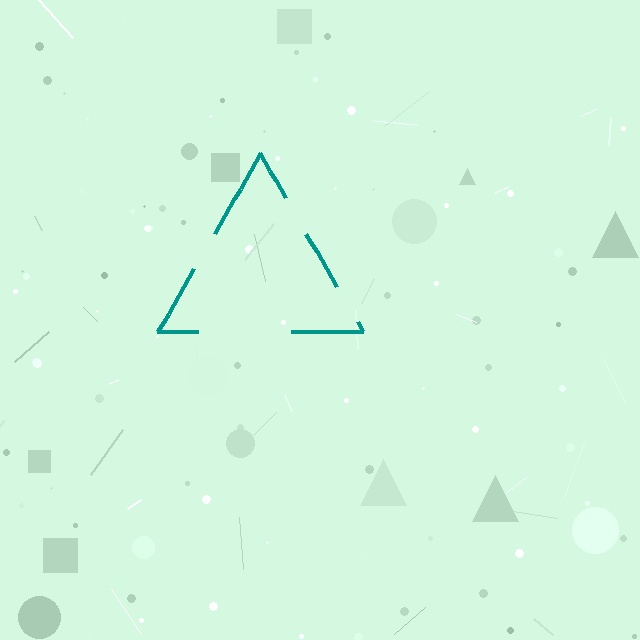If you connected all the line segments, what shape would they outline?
They would outline a triangle.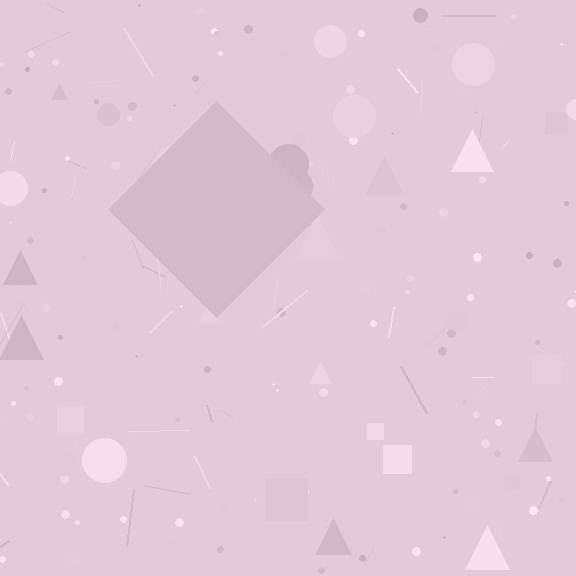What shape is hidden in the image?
A diamond is hidden in the image.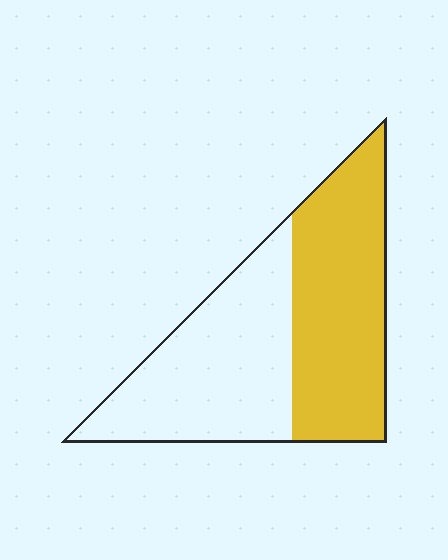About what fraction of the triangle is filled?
About one half (1/2).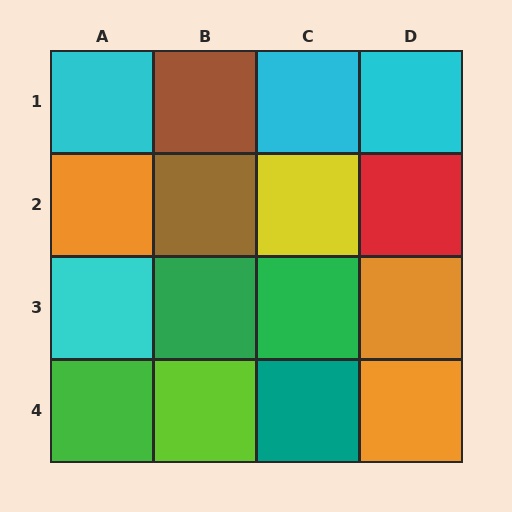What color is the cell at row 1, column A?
Cyan.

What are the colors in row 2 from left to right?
Orange, brown, yellow, red.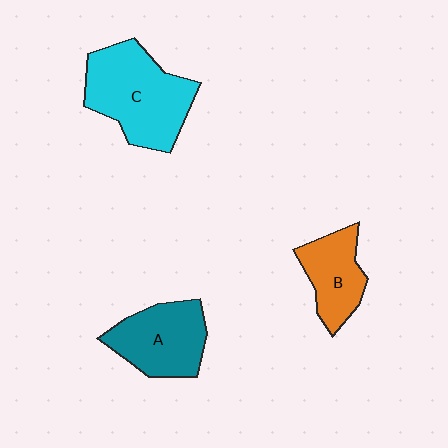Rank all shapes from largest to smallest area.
From largest to smallest: C (cyan), A (teal), B (orange).